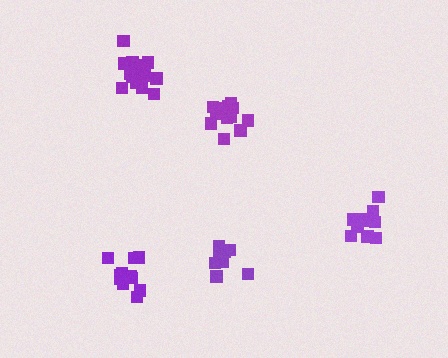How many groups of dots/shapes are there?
There are 5 groups.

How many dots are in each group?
Group 1: 11 dots, Group 2: 10 dots, Group 3: 14 dots, Group 4: 8 dots, Group 5: 13 dots (56 total).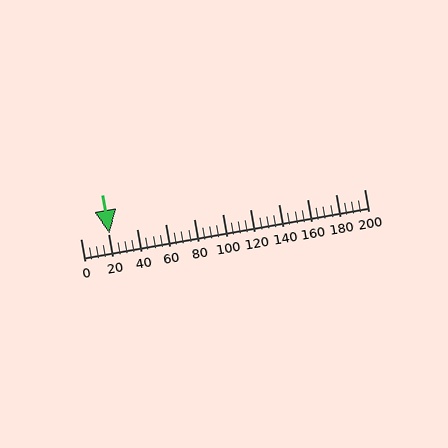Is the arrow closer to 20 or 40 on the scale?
The arrow is closer to 20.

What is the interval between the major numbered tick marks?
The major tick marks are spaced 20 units apart.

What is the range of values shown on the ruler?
The ruler shows values from 0 to 200.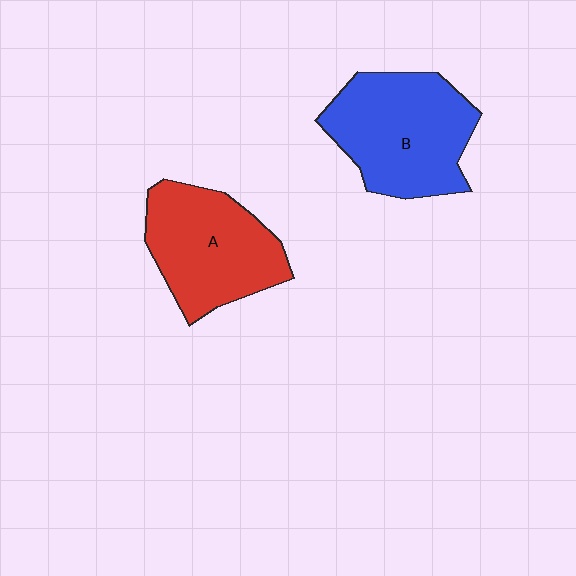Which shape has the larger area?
Shape B (blue).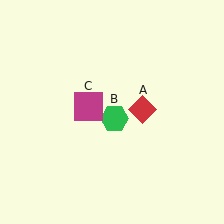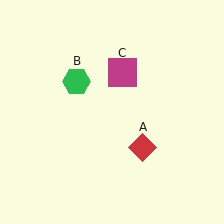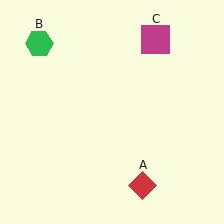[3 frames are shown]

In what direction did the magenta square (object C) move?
The magenta square (object C) moved up and to the right.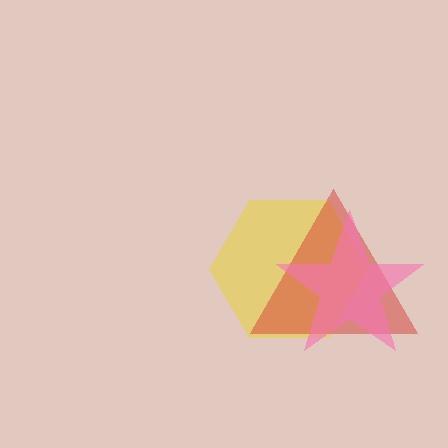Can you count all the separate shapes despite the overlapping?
Yes, there are 3 separate shapes.